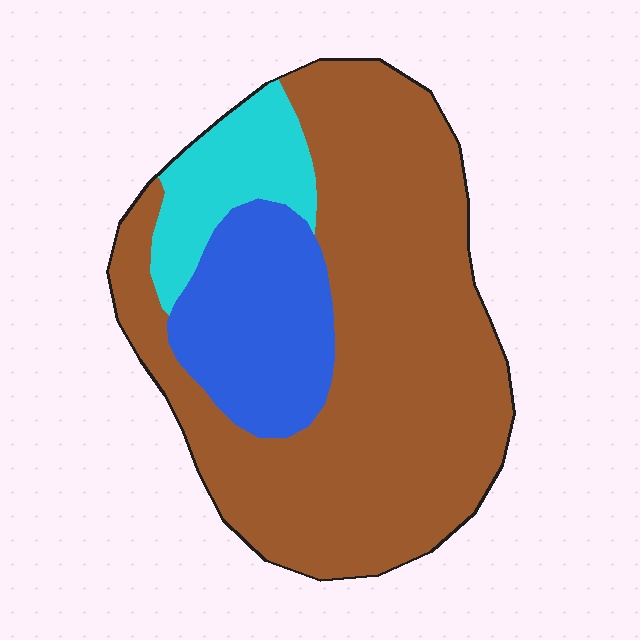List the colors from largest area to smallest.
From largest to smallest: brown, blue, cyan.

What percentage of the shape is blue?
Blue covers about 20% of the shape.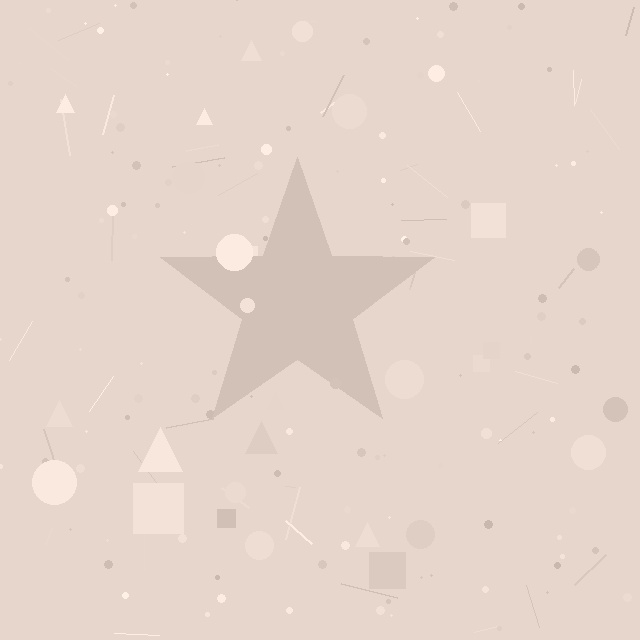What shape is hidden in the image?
A star is hidden in the image.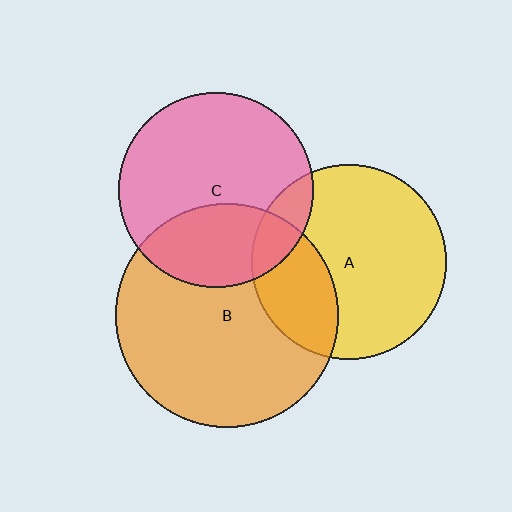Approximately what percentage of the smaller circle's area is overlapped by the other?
Approximately 35%.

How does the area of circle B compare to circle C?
Approximately 1.3 times.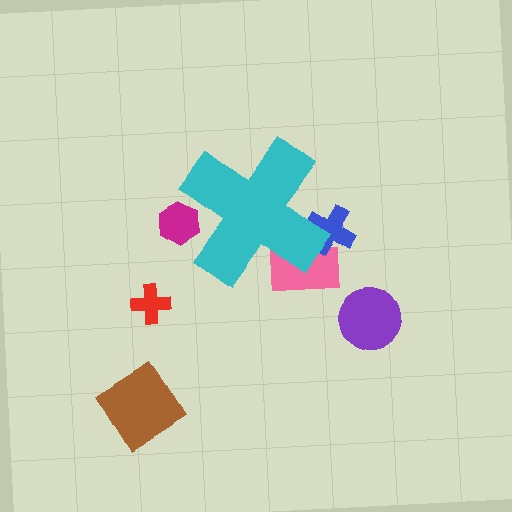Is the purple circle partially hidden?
No, the purple circle is fully visible.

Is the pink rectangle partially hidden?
Yes, the pink rectangle is partially hidden behind the cyan cross.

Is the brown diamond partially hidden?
No, the brown diamond is fully visible.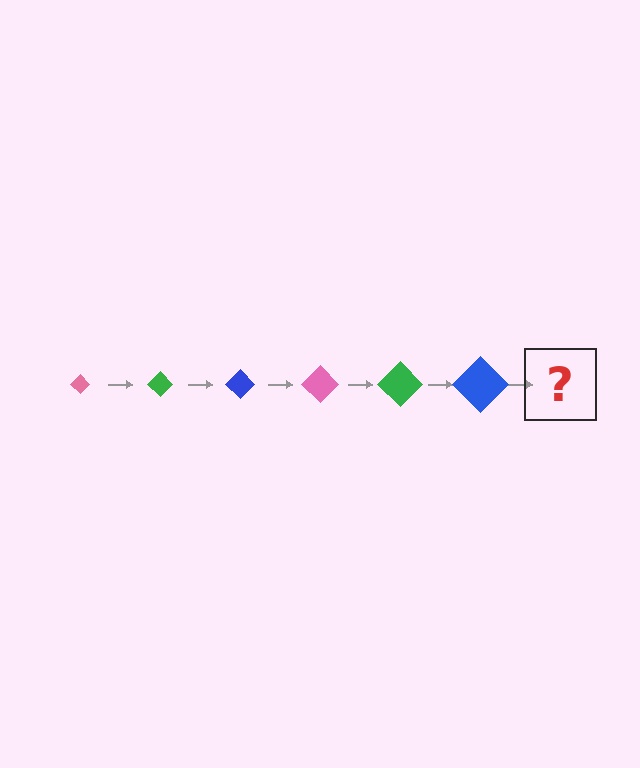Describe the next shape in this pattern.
It should be a pink diamond, larger than the previous one.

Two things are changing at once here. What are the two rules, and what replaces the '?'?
The two rules are that the diamond grows larger each step and the color cycles through pink, green, and blue. The '?' should be a pink diamond, larger than the previous one.